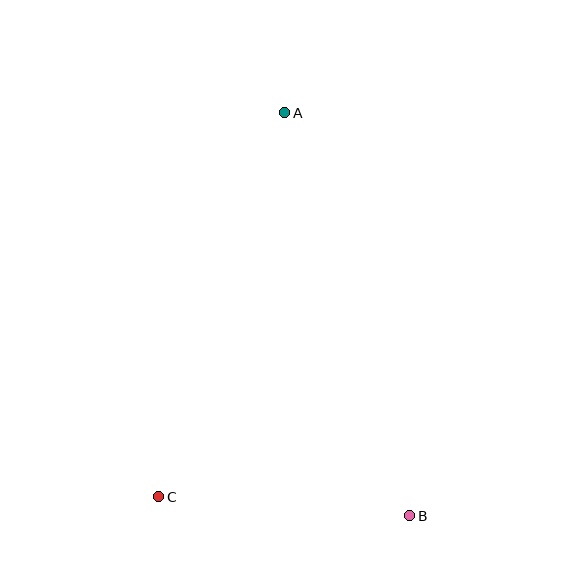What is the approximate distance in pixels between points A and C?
The distance between A and C is approximately 404 pixels.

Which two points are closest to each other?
Points B and C are closest to each other.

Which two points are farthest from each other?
Points A and B are farthest from each other.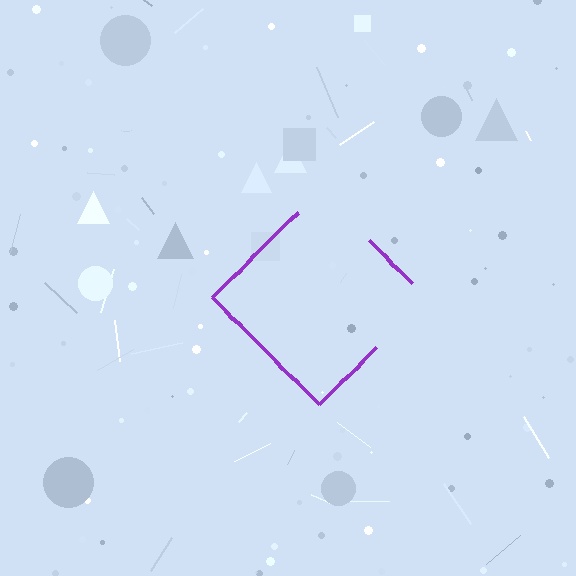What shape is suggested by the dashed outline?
The dashed outline suggests a diamond.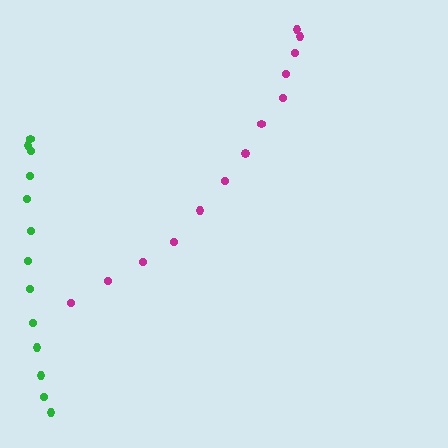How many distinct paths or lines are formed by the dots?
There are 2 distinct paths.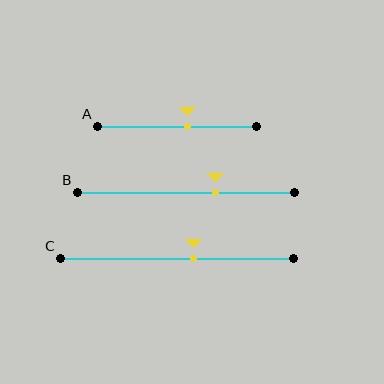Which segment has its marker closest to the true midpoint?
Segment A has its marker closest to the true midpoint.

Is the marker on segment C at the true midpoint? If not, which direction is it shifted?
No, the marker on segment C is shifted to the right by about 7% of the segment length.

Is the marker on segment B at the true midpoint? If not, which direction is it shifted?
No, the marker on segment B is shifted to the right by about 14% of the segment length.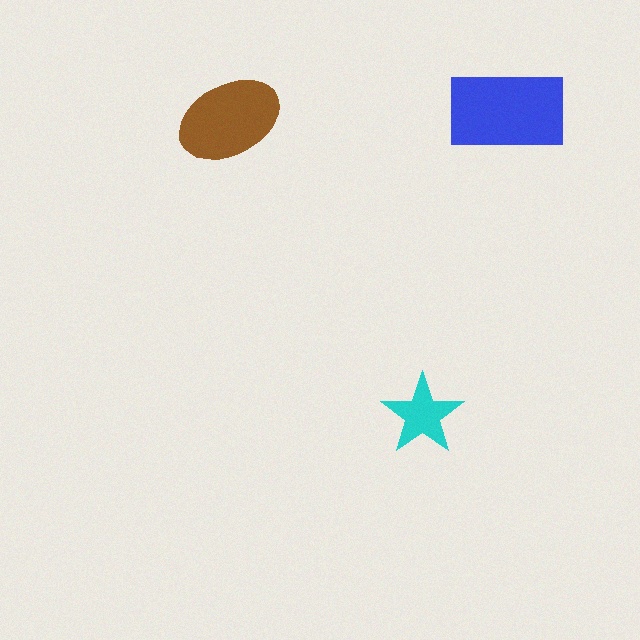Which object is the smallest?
The cyan star.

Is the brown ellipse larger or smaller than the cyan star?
Larger.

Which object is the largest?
The blue rectangle.